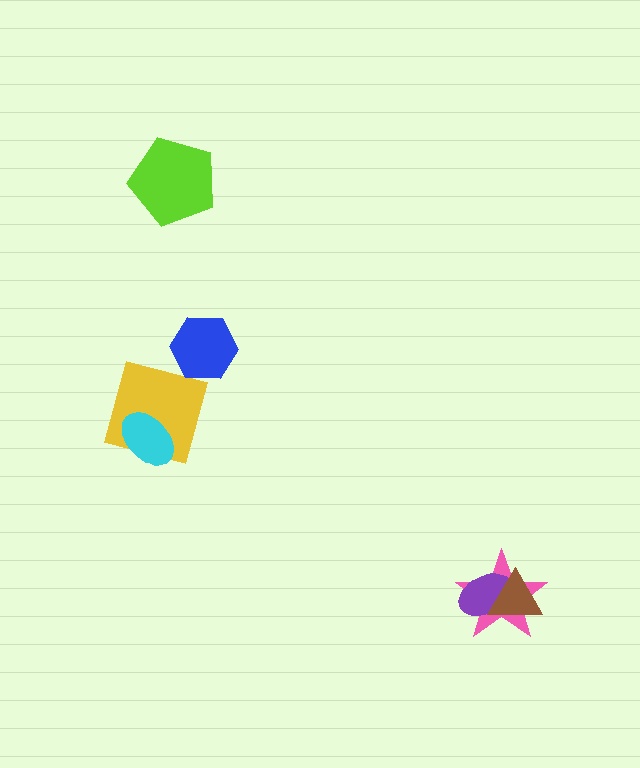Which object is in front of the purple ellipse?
The brown triangle is in front of the purple ellipse.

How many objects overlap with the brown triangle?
2 objects overlap with the brown triangle.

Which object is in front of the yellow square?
The cyan ellipse is in front of the yellow square.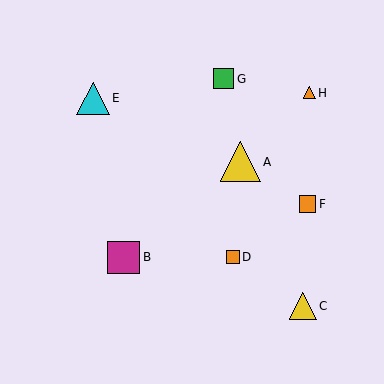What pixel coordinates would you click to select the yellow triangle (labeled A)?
Click at (241, 162) to select the yellow triangle A.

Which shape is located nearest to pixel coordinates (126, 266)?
The magenta square (labeled B) at (123, 257) is nearest to that location.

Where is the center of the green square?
The center of the green square is at (224, 79).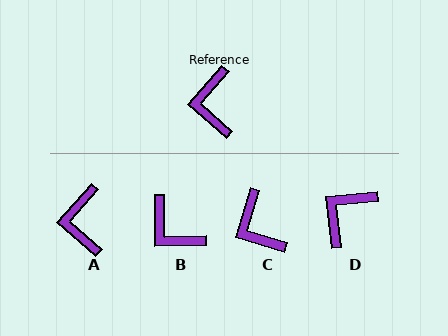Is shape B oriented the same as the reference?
No, it is off by about 42 degrees.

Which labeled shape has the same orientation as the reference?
A.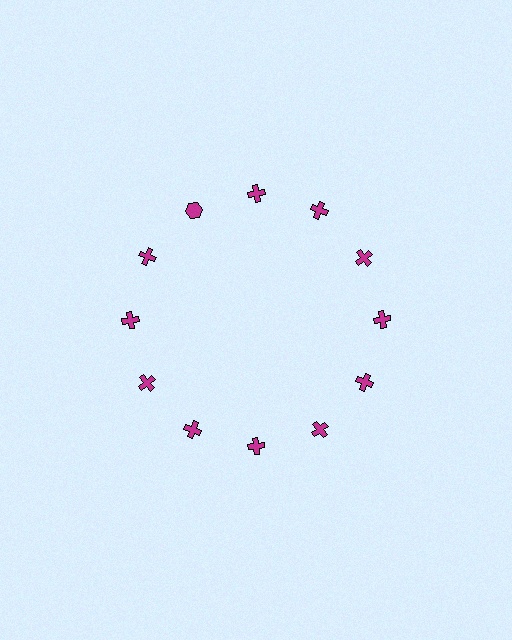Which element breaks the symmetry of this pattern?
The magenta hexagon at roughly the 11 o'clock position breaks the symmetry. All other shapes are magenta crosses.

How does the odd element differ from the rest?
It has a different shape: hexagon instead of cross.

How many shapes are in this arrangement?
There are 12 shapes arranged in a ring pattern.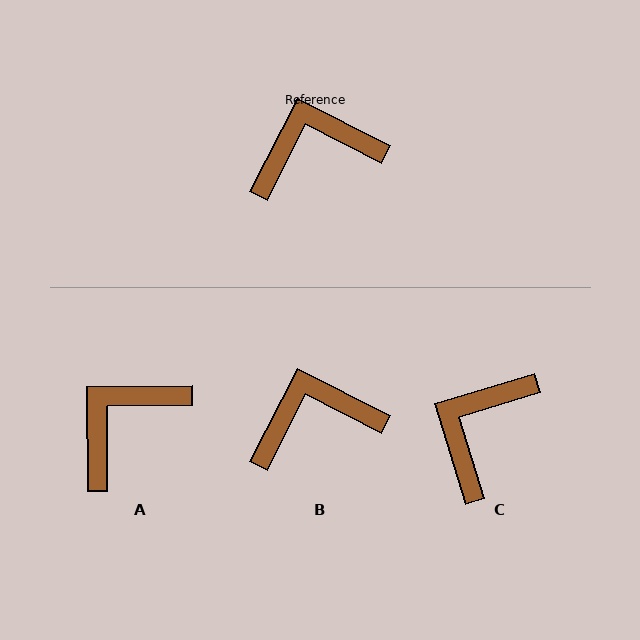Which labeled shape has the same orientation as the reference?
B.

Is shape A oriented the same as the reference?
No, it is off by about 28 degrees.